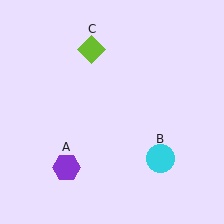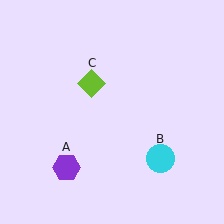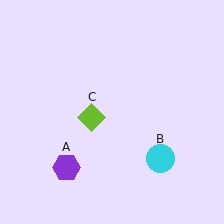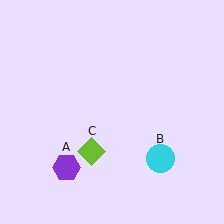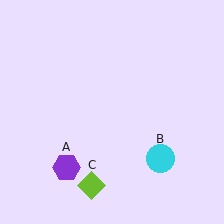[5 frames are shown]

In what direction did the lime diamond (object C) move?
The lime diamond (object C) moved down.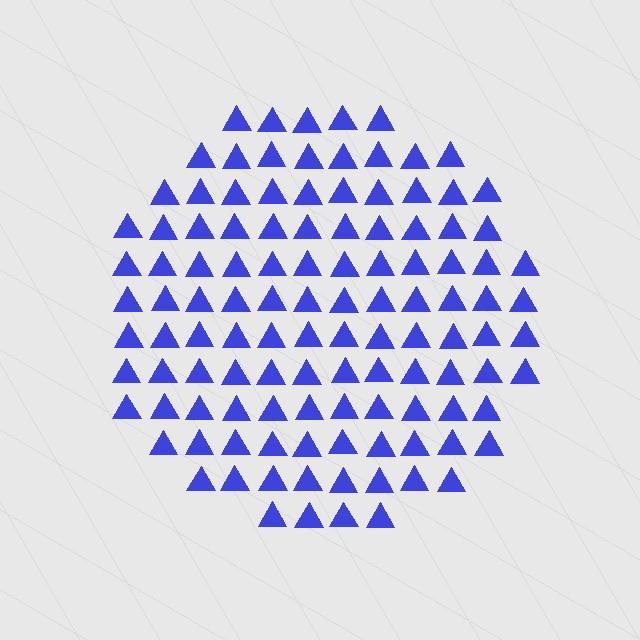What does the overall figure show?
The overall figure shows a circle.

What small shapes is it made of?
It is made of small triangles.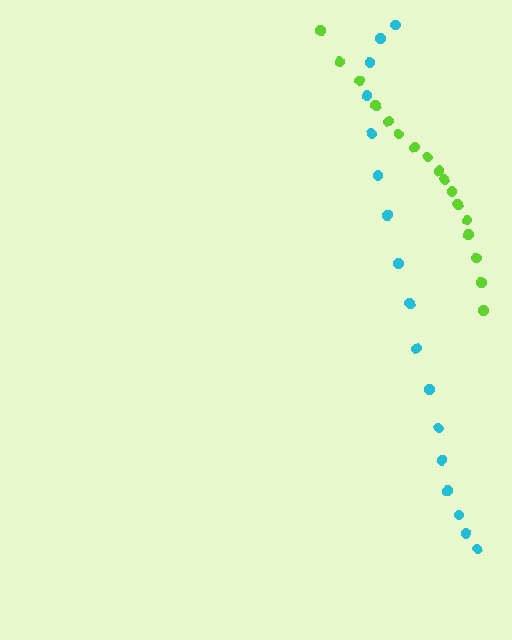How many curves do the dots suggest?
There are 2 distinct paths.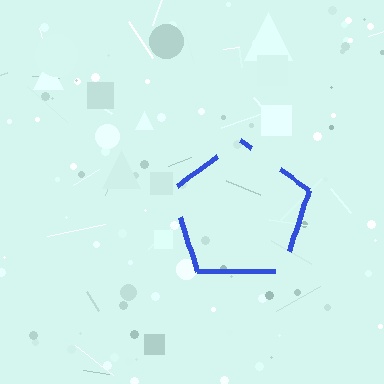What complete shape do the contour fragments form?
The contour fragments form a pentagon.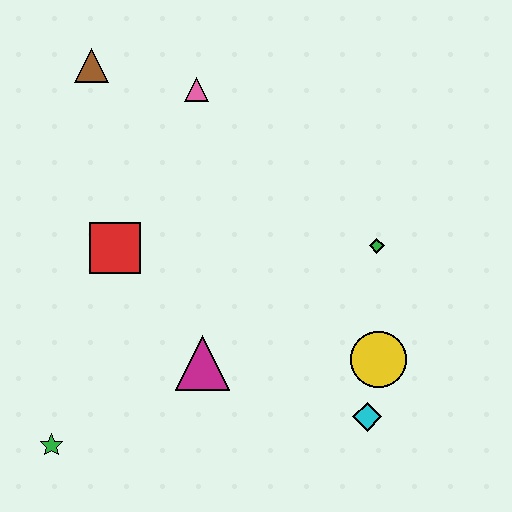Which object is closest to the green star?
The magenta triangle is closest to the green star.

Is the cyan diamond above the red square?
No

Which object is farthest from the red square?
The cyan diamond is farthest from the red square.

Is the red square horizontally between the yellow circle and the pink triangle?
No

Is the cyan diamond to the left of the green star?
No